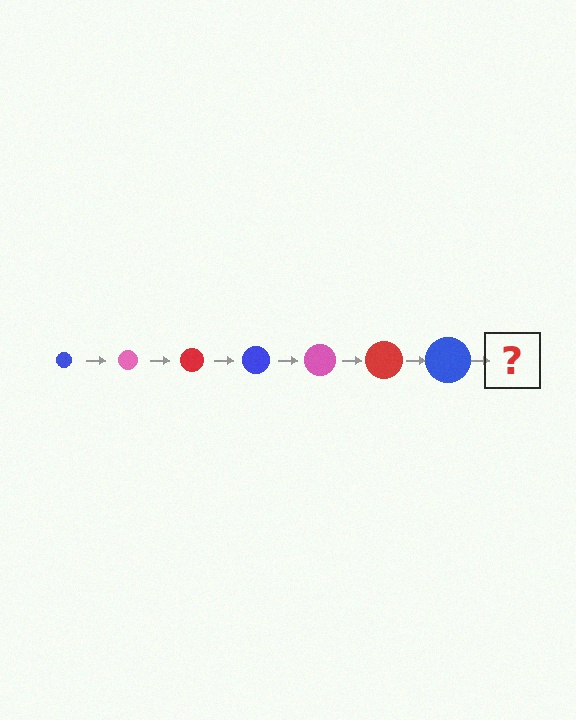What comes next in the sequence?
The next element should be a pink circle, larger than the previous one.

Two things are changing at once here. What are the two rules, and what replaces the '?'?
The two rules are that the circle grows larger each step and the color cycles through blue, pink, and red. The '?' should be a pink circle, larger than the previous one.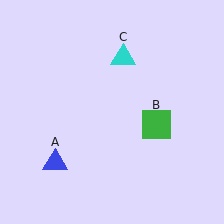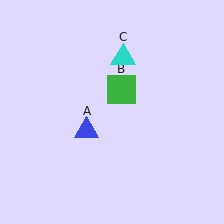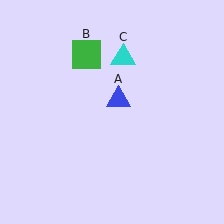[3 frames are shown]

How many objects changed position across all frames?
2 objects changed position: blue triangle (object A), green square (object B).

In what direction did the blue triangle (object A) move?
The blue triangle (object A) moved up and to the right.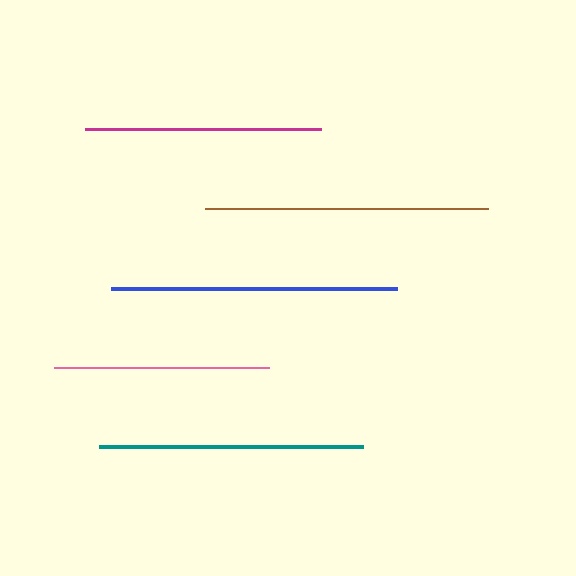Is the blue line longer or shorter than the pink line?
The blue line is longer than the pink line.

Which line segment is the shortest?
The pink line is the shortest at approximately 215 pixels.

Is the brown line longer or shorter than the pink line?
The brown line is longer than the pink line.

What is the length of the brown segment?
The brown segment is approximately 283 pixels long.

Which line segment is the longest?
The blue line is the longest at approximately 286 pixels.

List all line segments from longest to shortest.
From longest to shortest: blue, brown, teal, magenta, pink.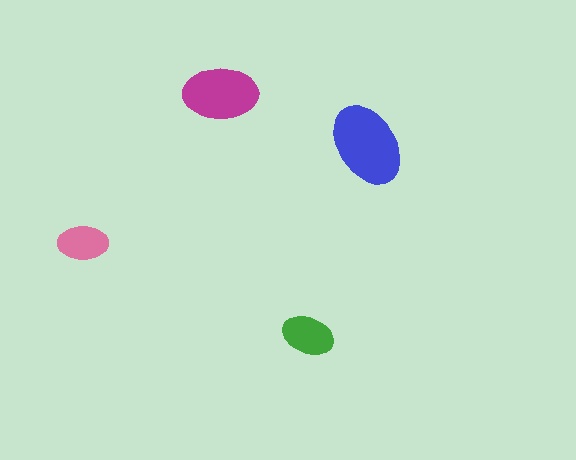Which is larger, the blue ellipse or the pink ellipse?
The blue one.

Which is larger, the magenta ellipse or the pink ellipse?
The magenta one.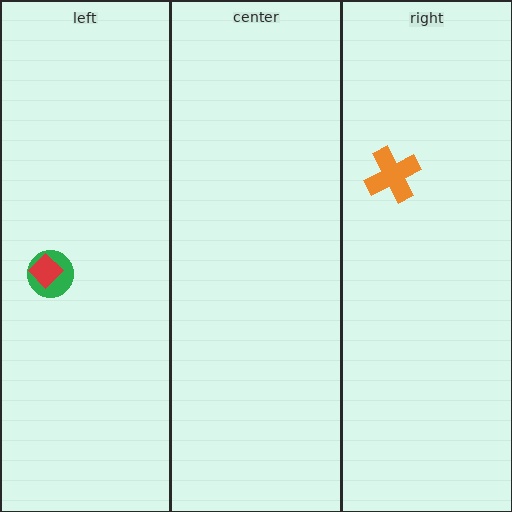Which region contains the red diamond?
The left region.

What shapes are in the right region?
The orange cross.